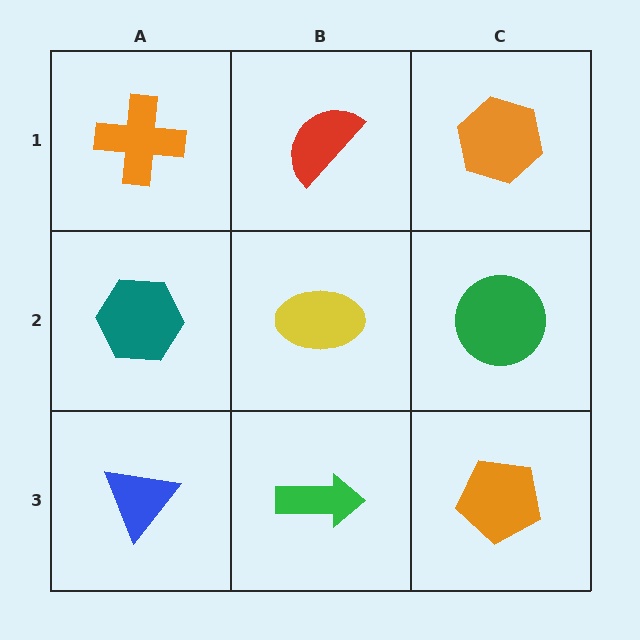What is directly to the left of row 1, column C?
A red semicircle.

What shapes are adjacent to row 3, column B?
A yellow ellipse (row 2, column B), a blue triangle (row 3, column A), an orange pentagon (row 3, column C).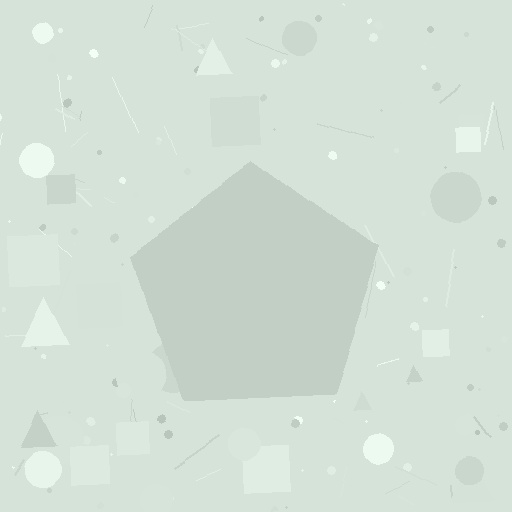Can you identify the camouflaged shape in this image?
The camouflaged shape is a pentagon.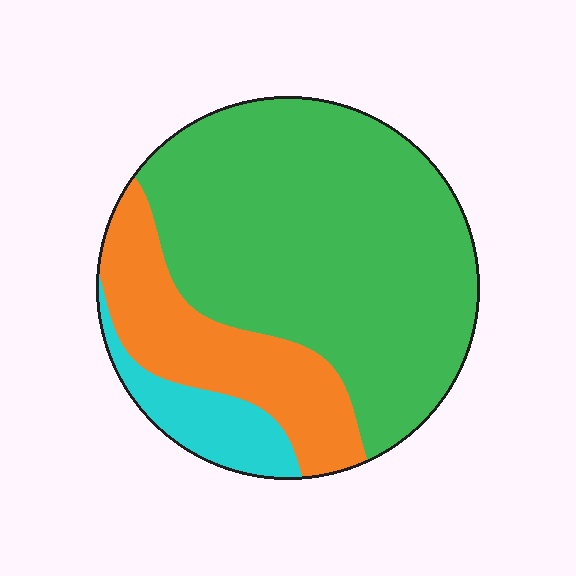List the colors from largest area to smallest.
From largest to smallest: green, orange, cyan.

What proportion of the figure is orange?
Orange covers 23% of the figure.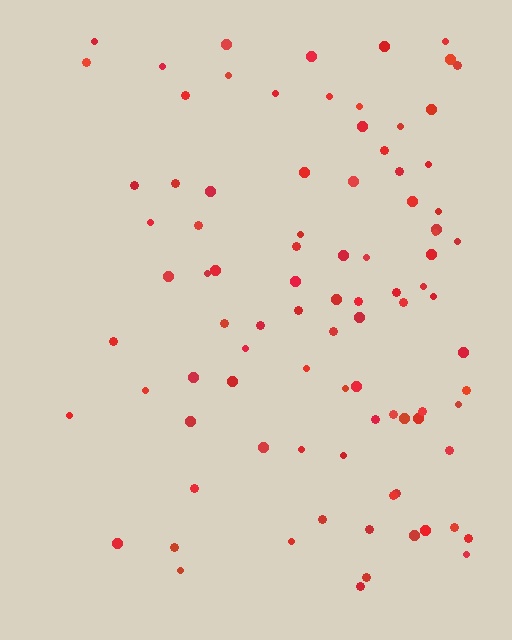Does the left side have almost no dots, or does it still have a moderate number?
Still a moderate number, just noticeably fewer than the right.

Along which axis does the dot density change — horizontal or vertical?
Horizontal.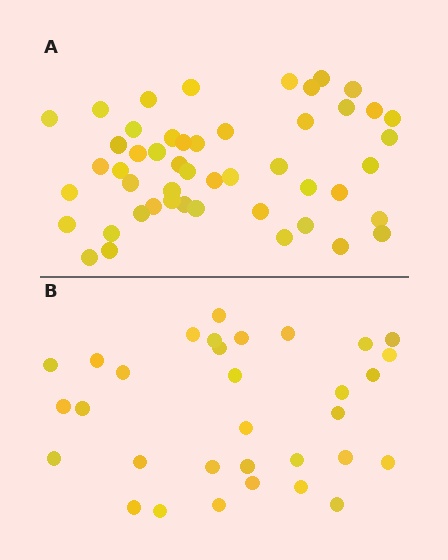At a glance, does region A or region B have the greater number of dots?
Region A (the top region) has more dots.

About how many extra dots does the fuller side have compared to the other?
Region A has approximately 15 more dots than region B.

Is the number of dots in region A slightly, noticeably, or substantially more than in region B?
Region A has substantially more. The ratio is roughly 1.5 to 1.